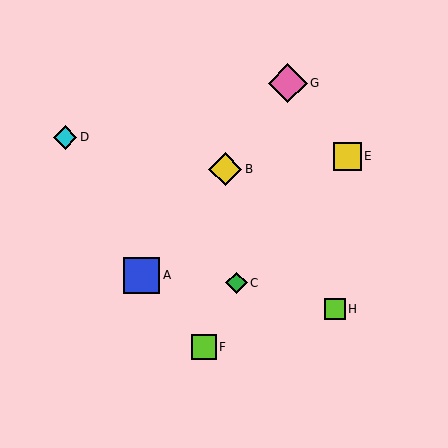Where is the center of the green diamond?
The center of the green diamond is at (236, 283).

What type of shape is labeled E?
Shape E is a yellow square.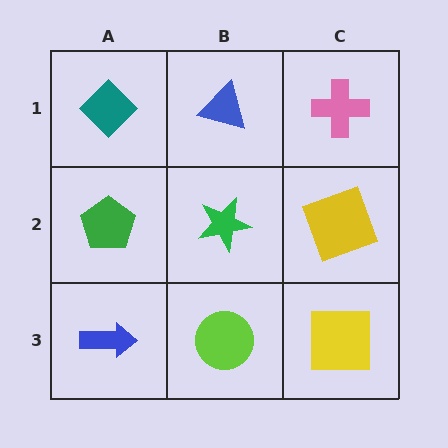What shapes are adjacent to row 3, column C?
A yellow square (row 2, column C), a lime circle (row 3, column B).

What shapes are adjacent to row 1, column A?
A green pentagon (row 2, column A), a blue triangle (row 1, column B).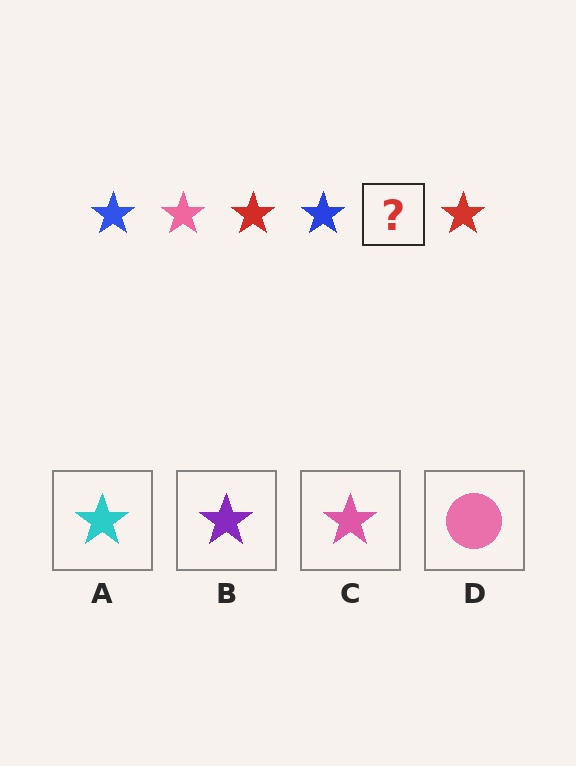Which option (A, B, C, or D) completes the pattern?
C.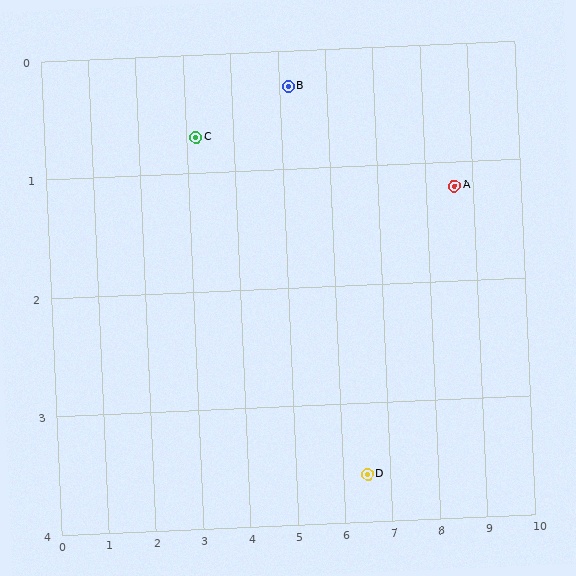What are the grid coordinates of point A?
Point A is at approximately (8.6, 1.2).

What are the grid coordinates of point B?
Point B is at approximately (5.2, 0.3).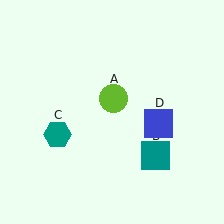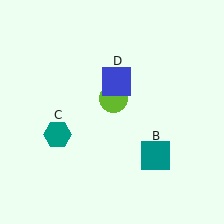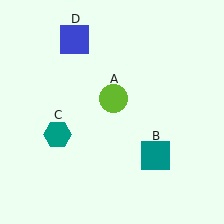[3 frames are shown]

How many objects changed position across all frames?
1 object changed position: blue square (object D).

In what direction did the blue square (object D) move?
The blue square (object D) moved up and to the left.